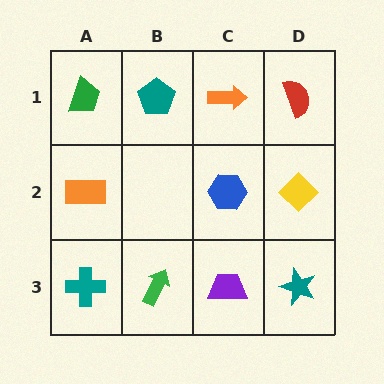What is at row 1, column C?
An orange arrow.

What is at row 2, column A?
An orange rectangle.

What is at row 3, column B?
A green arrow.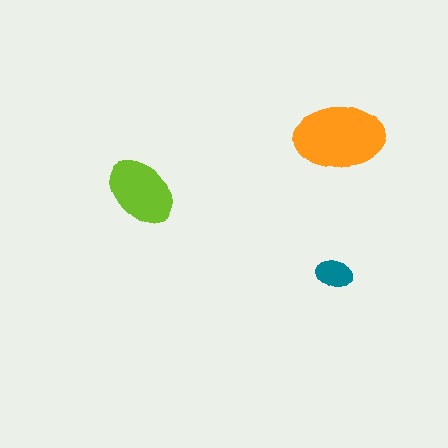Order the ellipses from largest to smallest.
the orange one, the lime one, the teal one.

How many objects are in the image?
There are 3 objects in the image.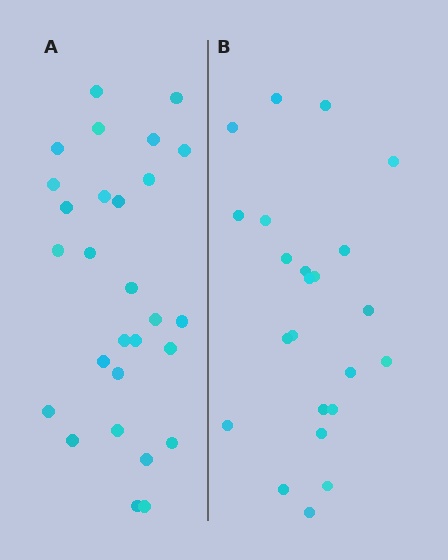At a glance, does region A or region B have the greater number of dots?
Region A (the left region) has more dots.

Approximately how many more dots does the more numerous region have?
Region A has about 5 more dots than region B.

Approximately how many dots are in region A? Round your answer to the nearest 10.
About 30 dots. (The exact count is 28, which rounds to 30.)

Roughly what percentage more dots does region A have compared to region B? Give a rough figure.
About 20% more.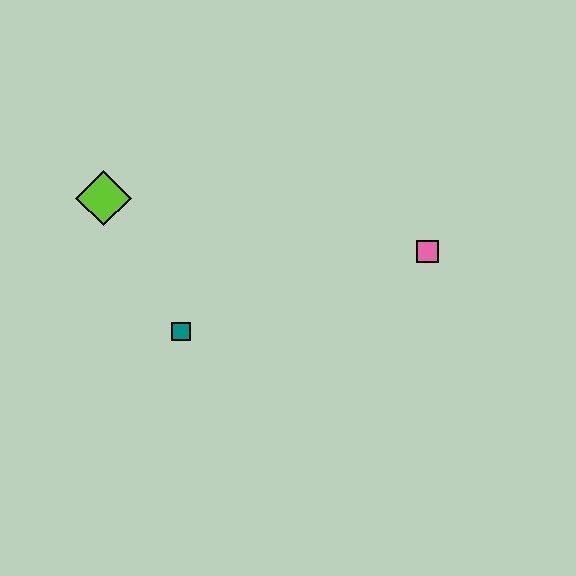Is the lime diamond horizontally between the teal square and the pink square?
No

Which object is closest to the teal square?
The lime diamond is closest to the teal square.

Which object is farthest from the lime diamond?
The pink square is farthest from the lime diamond.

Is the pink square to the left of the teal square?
No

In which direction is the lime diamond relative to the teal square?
The lime diamond is above the teal square.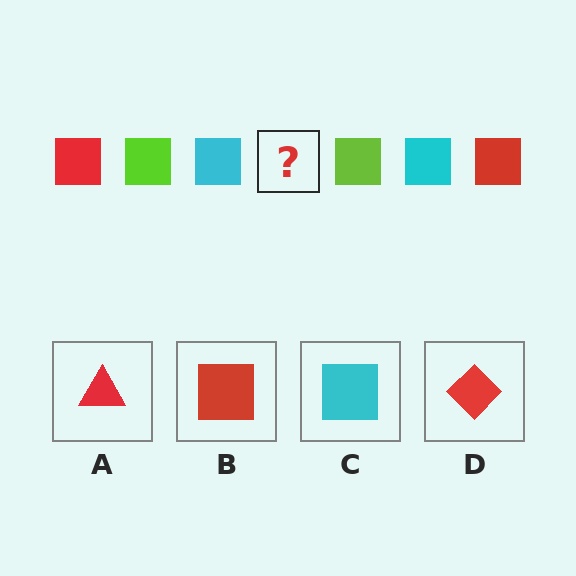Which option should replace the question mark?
Option B.